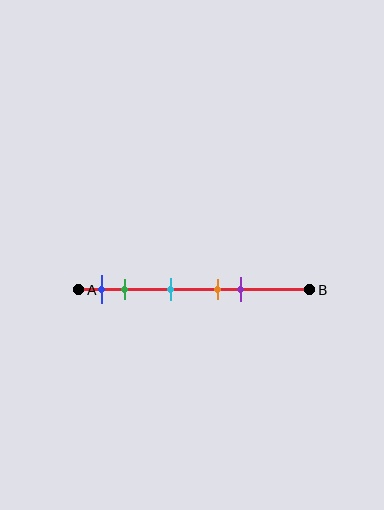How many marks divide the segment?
There are 5 marks dividing the segment.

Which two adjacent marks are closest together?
The orange and purple marks are the closest adjacent pair.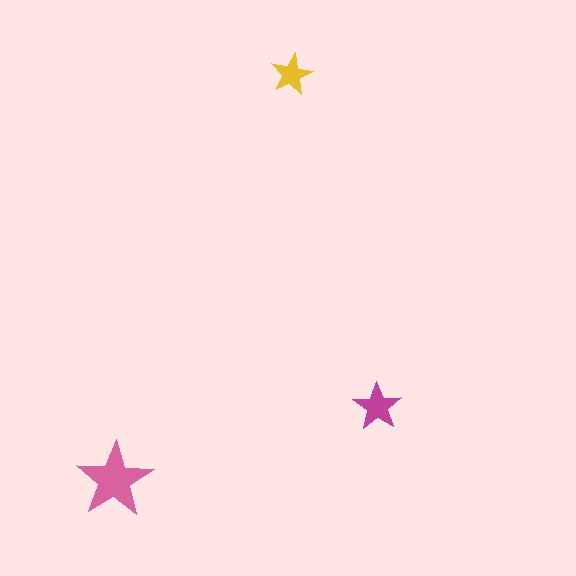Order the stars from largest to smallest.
the pink one, the magenta one, the yellow one.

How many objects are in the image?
There are 3 objects in the image.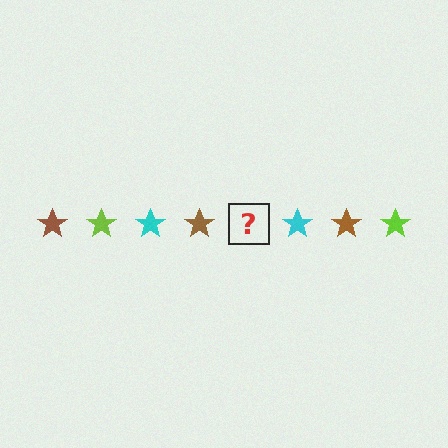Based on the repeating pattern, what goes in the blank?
The blank should be a lime star.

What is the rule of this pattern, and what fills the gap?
The rule is that the pattern cycles through brown, lime, cyan stars. The gap should be filled with a lime star.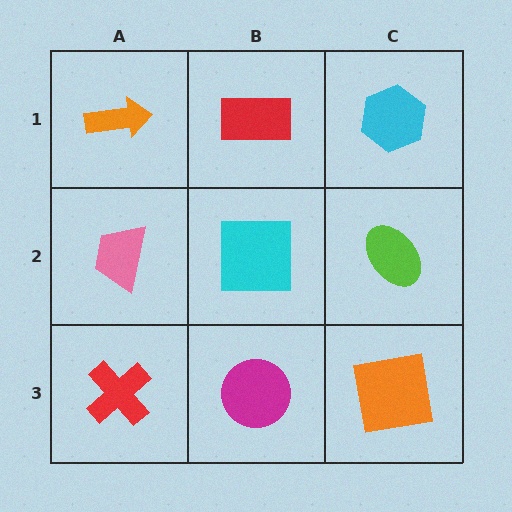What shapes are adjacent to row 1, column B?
A cyan square (row 2, column B), an orange arrow (row 1, column A), a cyan hexagon (row 1, column C).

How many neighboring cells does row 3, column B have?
3.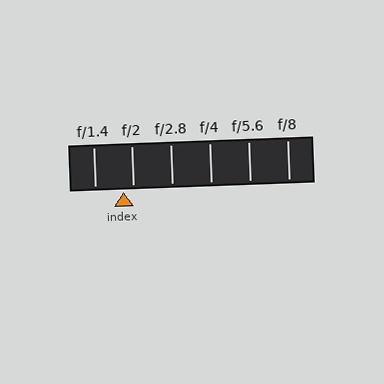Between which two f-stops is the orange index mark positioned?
The index mark is between f/1.4 and f/2.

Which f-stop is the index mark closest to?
The index mark is closest to f/2.